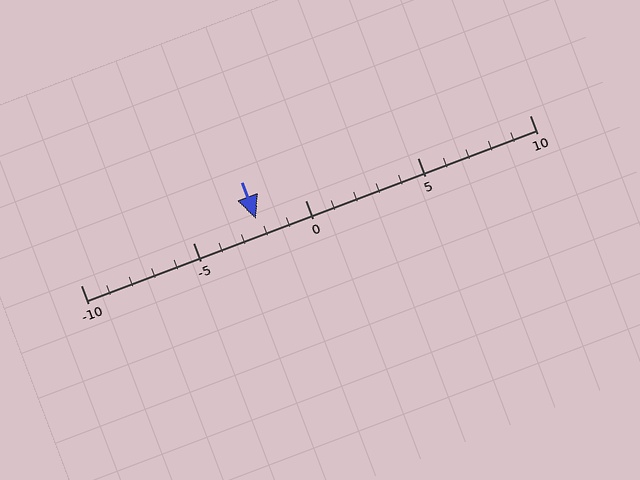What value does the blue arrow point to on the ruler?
The blue arrow points to approximately -2.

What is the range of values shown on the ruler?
The ruler shows values from -10 to 10.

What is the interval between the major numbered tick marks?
The major tick marks are spaced 5 units apart.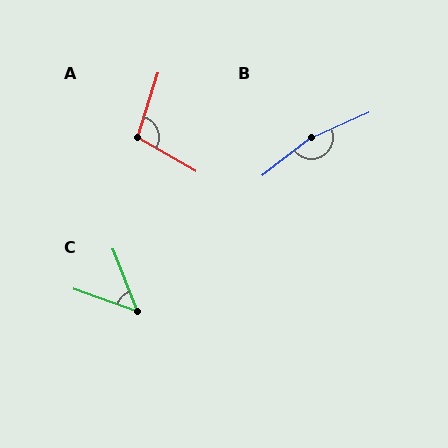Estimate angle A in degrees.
Approximately 103 degrees.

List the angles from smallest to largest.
C (50°), A (103°), B (166°).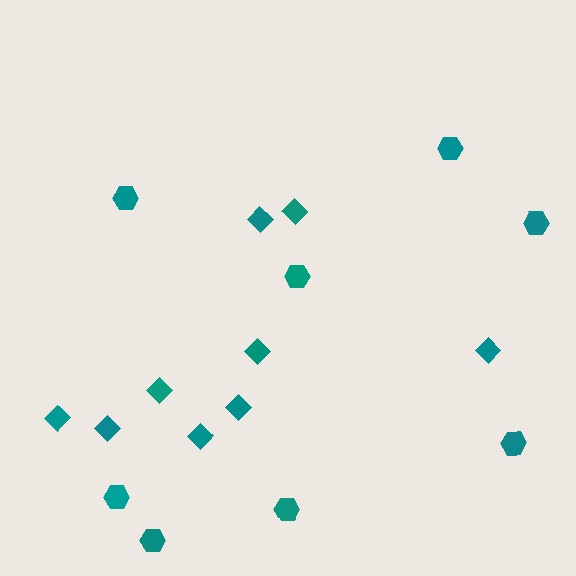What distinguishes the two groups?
There are 2 groups: one group of hexagons (8) and one group of diamonds (9).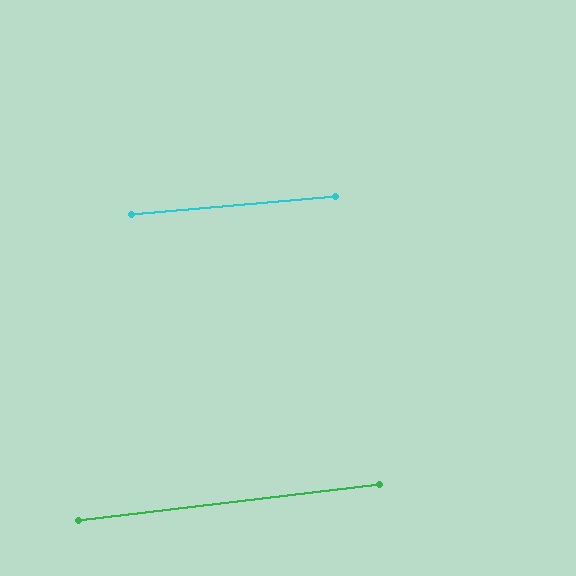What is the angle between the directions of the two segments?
Approximately 2 degrees.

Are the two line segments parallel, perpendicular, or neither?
Parallel — their directions differ by only 1.7°.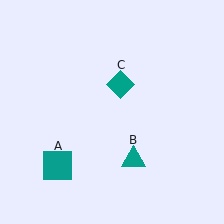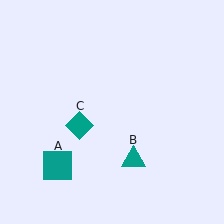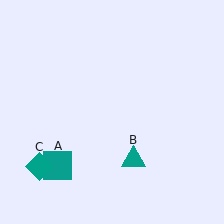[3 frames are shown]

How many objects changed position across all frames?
1 object changed position: teal diamond (object C).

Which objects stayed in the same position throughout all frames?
Teal square (object A) and teal triangle (object B) remained stationary.